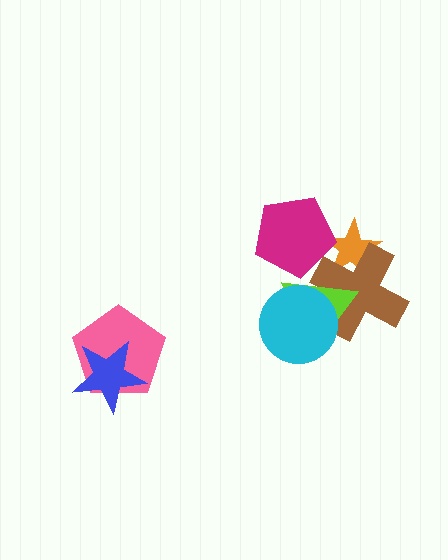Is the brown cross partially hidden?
Yes, it is partially covered by another shape.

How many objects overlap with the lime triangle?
3 objects overlap with the lime triangle.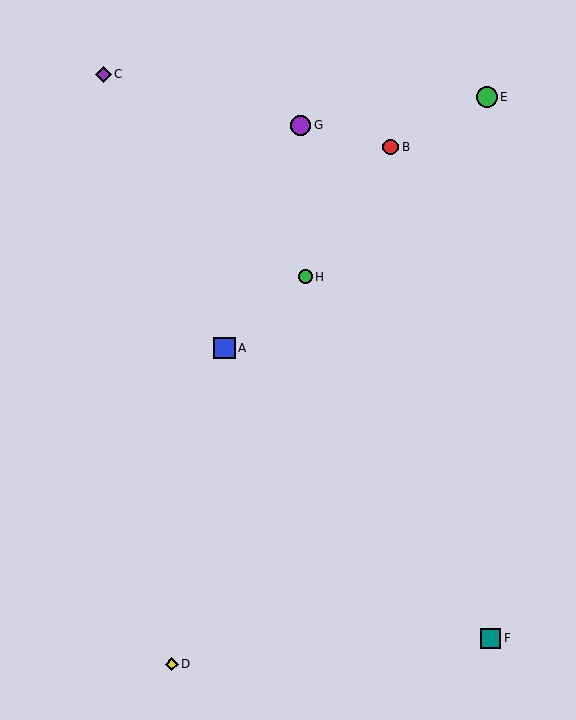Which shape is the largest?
The blue square (labeled A) is the largest.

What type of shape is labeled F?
Shape F is a teal square.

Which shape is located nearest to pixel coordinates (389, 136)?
The red circle (labeled B) at (391, 147) is nearest to that location.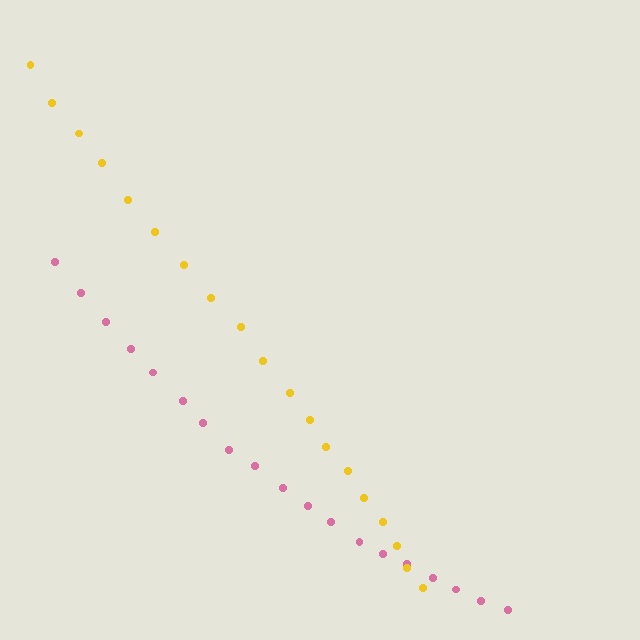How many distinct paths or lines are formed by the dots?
There are 2 distinct paths.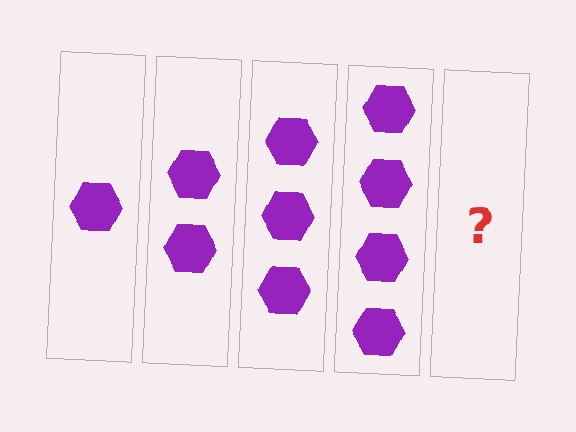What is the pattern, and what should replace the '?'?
The pattern is that each step adds one more hexagon. The '?' should be 5 hexagons.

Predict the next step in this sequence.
The next step is 5 hexagons.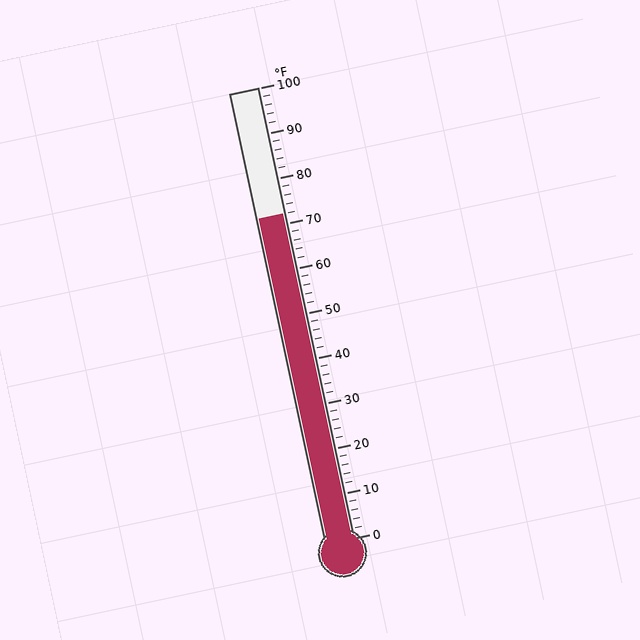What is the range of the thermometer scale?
The thermometer scale ranges from 0°F to 100°F.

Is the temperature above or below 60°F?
The temperature is above 60°F.